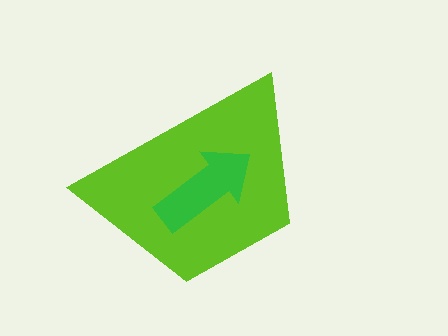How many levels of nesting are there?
2.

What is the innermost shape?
The green arrow.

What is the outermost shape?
The lime trapezoid.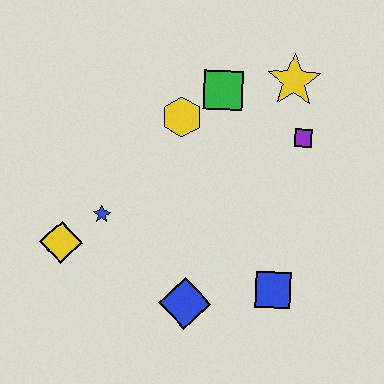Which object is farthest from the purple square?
The yellow diamond is farthest from the purple square.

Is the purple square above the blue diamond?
Yes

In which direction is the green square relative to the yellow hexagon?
The green square is to the right of the yellow hexagon.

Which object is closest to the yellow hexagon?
The green square is closest to the yellow hexagon.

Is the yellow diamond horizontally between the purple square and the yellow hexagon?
No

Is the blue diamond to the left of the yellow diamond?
No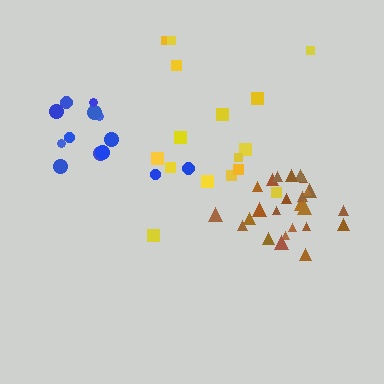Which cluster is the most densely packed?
Brown.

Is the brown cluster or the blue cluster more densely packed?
Brown.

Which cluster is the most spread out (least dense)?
Yellow.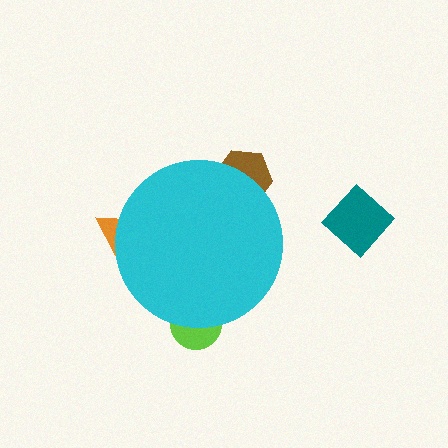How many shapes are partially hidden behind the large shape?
3 shapes are partially hidden.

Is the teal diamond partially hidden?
No, the teal diamond is fully visible.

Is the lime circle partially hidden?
Yes, the lime circle is partially hidden behind the cyan circle.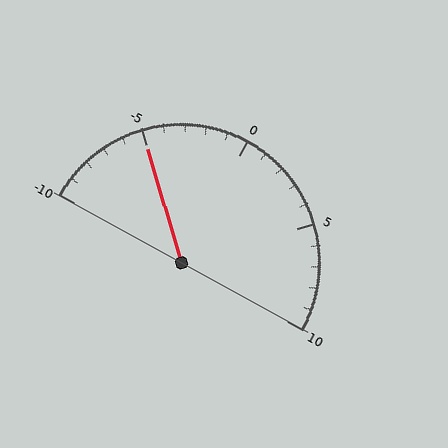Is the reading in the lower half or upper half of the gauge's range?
The reading is in the lower half of the range (-10 to 10).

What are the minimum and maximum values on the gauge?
The gauge ranges from -10 to 10.